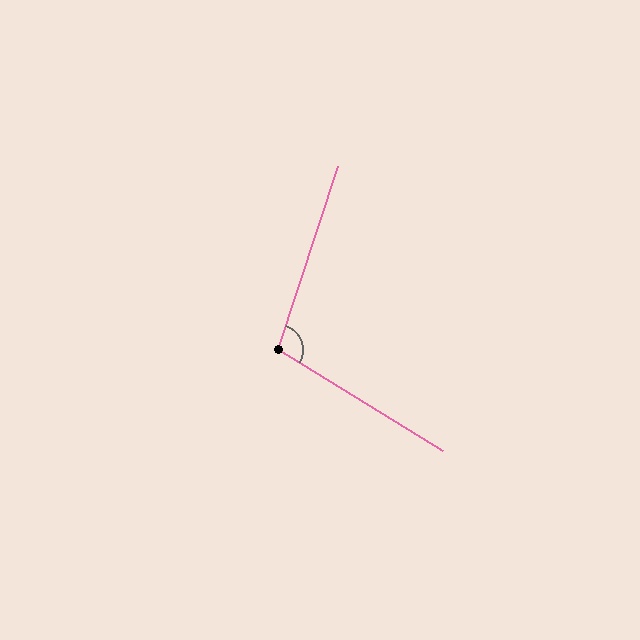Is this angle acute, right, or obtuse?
It is obtuse.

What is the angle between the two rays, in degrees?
Approximately 104 degrees.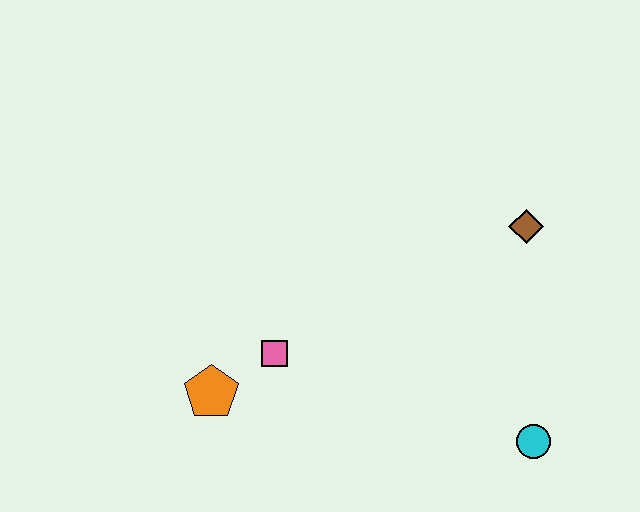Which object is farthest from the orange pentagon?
The brown diamond is farthest from the orange pentagon.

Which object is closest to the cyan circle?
The brown diamond is closest to the cyan circle.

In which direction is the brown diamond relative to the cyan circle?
The brown diamond is above the cyan circle.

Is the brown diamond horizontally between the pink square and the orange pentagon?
No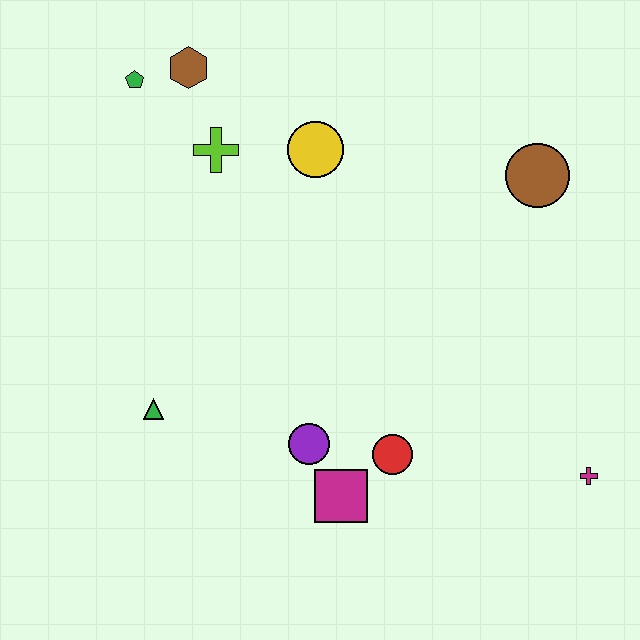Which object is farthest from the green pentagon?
The magenta cross is farthest from the green pentagon.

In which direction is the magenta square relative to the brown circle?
The magenta square is below the brown circle.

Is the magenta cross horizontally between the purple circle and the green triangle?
No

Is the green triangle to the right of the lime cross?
No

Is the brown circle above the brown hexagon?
No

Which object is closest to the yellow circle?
The lime cross is closest to the yellow circle.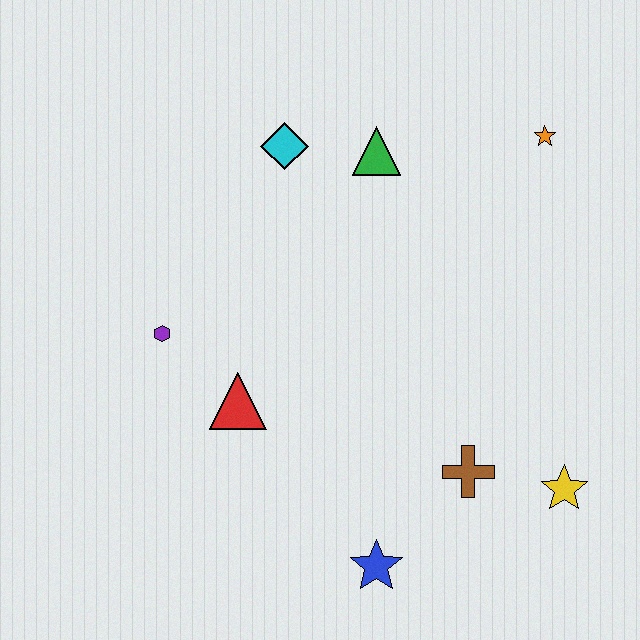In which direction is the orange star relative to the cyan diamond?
The orange star is to the right of the cyan diamond.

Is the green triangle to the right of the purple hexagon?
Yes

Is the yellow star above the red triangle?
No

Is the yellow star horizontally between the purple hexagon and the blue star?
No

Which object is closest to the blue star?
The brown cross is closest to the blue star.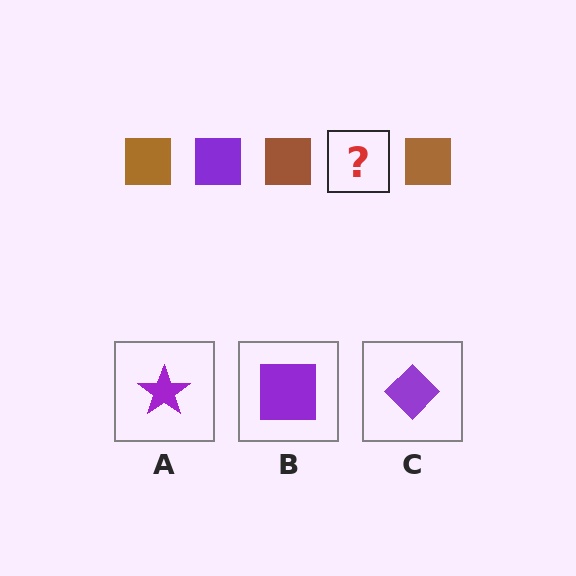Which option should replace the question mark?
Option B.